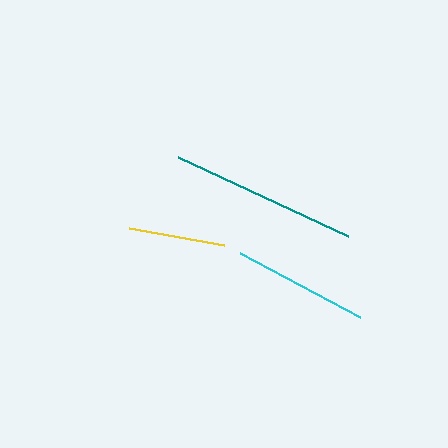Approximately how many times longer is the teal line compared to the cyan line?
The teal line is approximately 1.4 times the length of the cyan line.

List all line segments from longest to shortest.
From longest to shortest: teal, cyan, yellow.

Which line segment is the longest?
The teal line is the longest at approximately 188 pixels.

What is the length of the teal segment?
The teal segment is approximately 188 pixels long.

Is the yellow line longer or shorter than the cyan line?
The cyan line is longer than the yellow line.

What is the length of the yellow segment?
The yellow segment is approximately 97 pixels long.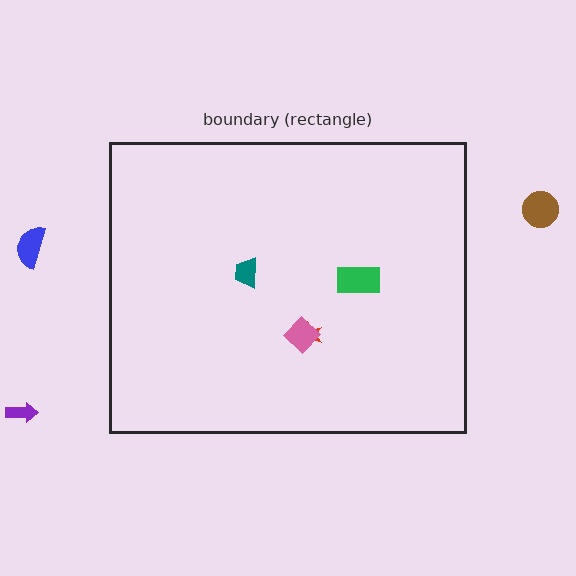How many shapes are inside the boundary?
4 inside, 3 outside.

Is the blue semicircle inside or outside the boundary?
Outside.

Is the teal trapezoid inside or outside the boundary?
Inside.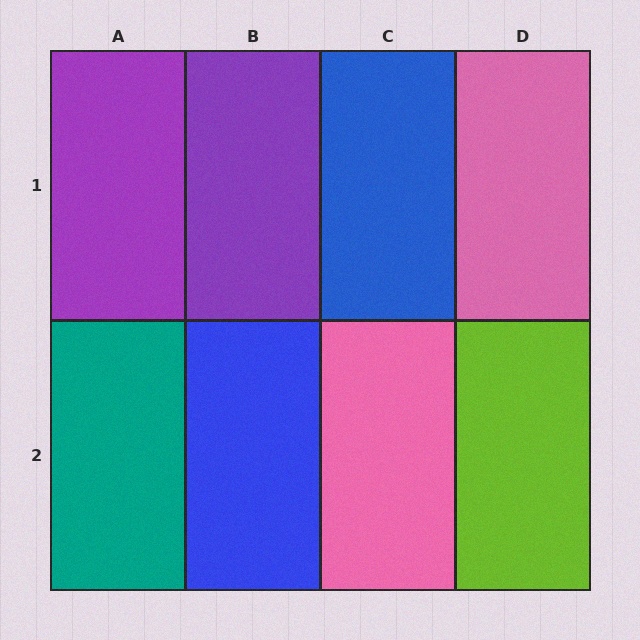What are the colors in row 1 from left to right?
Purple, purple, blue, pink.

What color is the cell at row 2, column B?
Blue.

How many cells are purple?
2 cells are purple.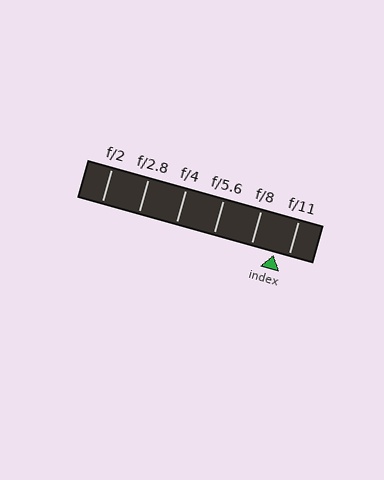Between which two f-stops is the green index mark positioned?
The index mark is between f/8 and f/11.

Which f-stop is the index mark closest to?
The index mark is closest to f/11.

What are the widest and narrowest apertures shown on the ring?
The widest aperture shown is f/2 and the narrowest is f/11.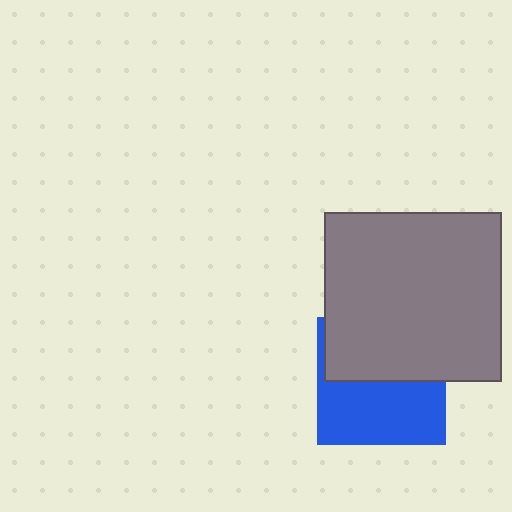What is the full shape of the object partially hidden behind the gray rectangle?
The partially hidden object is a blue square.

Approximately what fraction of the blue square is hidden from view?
Roughly 48% of the blue square is hidden behind the gray rectangle.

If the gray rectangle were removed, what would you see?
You would see the complete blue square.